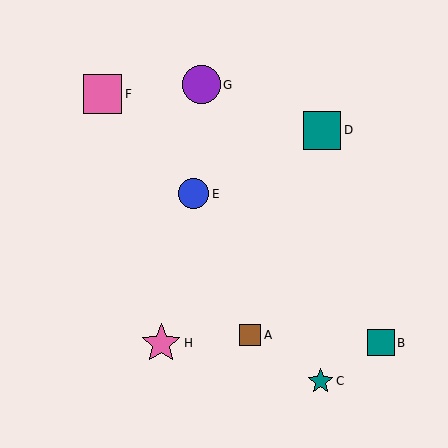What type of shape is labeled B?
Shape B is a teal square.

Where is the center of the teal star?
The center of the teal star is at (321, 381).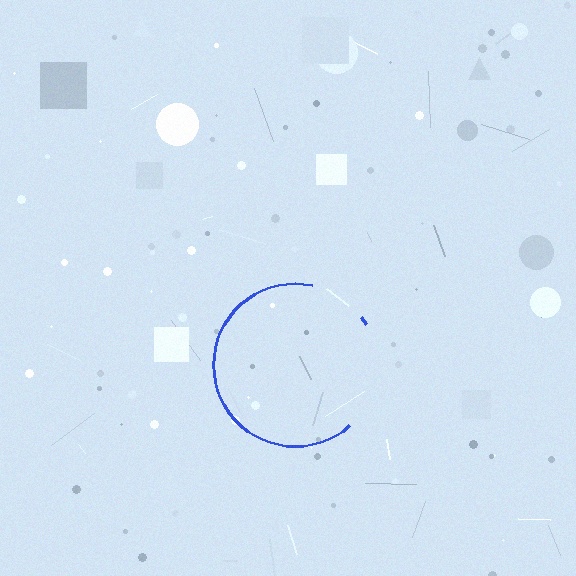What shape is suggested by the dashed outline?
The dashed outline suggests a circle.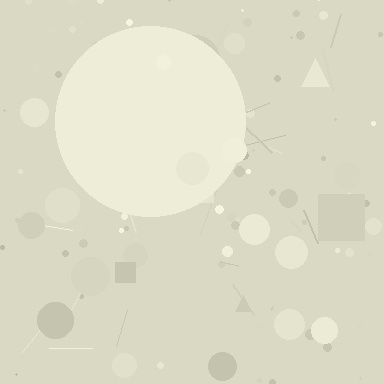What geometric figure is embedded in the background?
A circle is embedded in the background.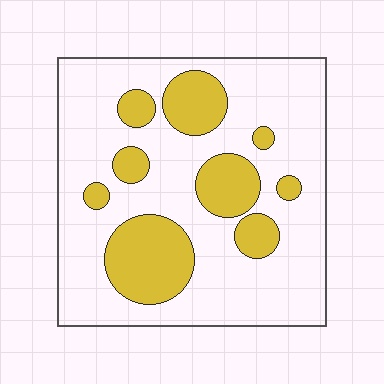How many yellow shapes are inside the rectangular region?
9.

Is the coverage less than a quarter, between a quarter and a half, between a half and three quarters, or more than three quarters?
Between a quarter and a half.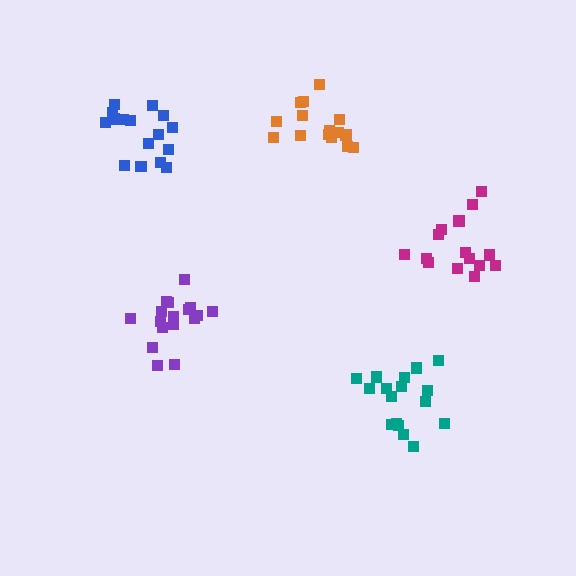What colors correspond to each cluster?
The clusters are colored: purple, teal, orange, magenta, blue.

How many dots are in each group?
Group 1: 17 dots, Group 2: 17 dots, Group 3: 15 dots, Group 4: 15 dots, Group 5: 17 dots (81 total).